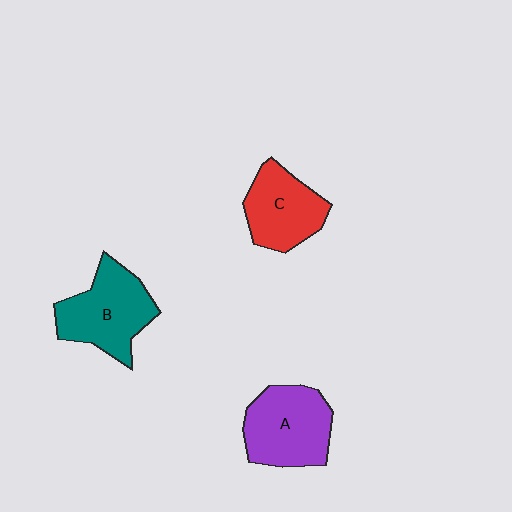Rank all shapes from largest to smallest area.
From largest to smallest: B (teal), A (purple), C (red).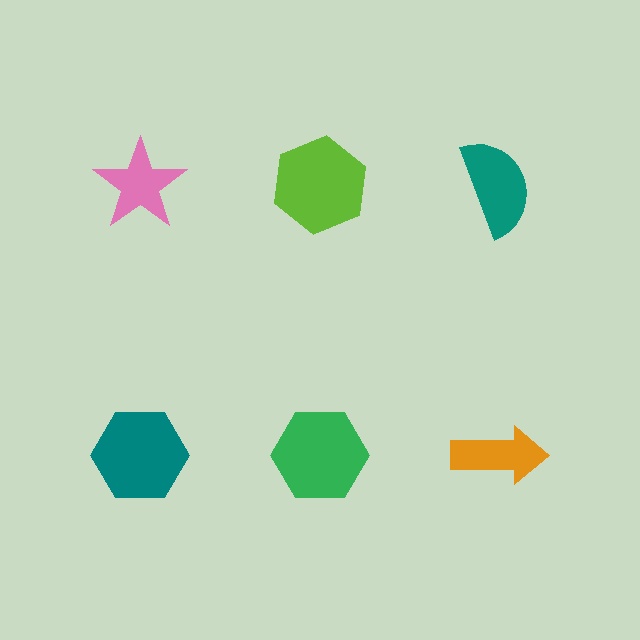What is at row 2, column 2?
A green hexagon.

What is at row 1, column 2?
A lime hexagon.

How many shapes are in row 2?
3 shapes.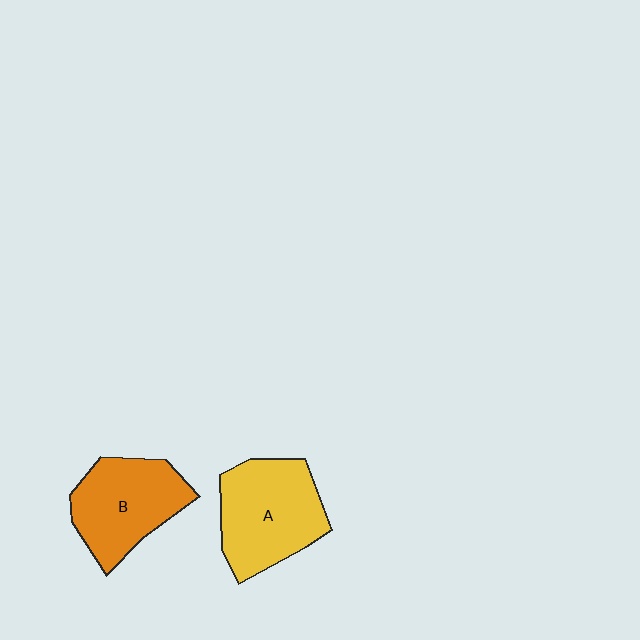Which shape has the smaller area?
Shape B (orange).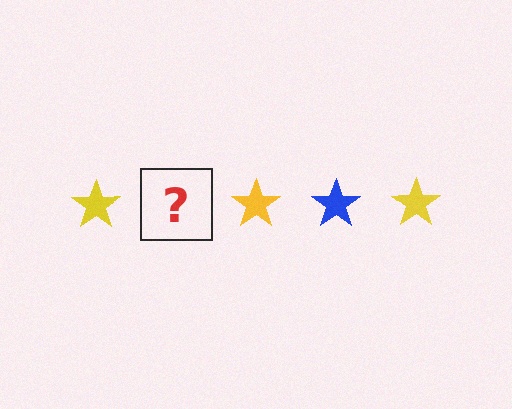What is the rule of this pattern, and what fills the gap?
The rule is that the pattern cycles through yellow, blue stars. The gap should be filled with a blue star.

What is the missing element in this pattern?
The missing element is a blue star.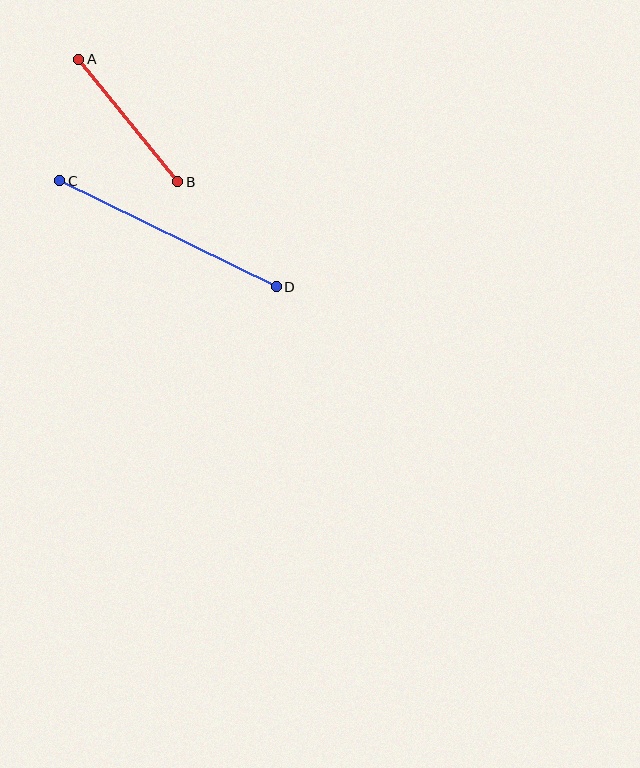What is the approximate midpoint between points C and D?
The midpoint is at approximately (168, 234) pixels.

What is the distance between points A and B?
The distance is approximately 157 pixels.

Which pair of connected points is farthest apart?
Points C and D are farthest apart.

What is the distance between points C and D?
The distance is approximately 241 pixels.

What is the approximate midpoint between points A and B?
The midpoint is at approximately (128, 120) pixels.